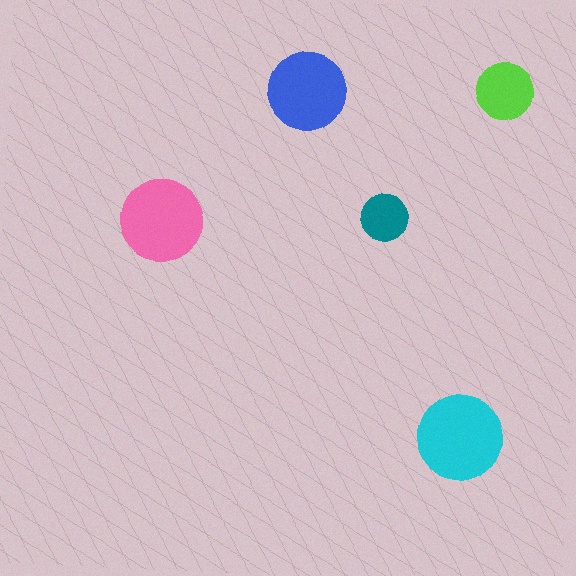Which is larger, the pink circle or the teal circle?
The pink one.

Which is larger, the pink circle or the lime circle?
The pink one.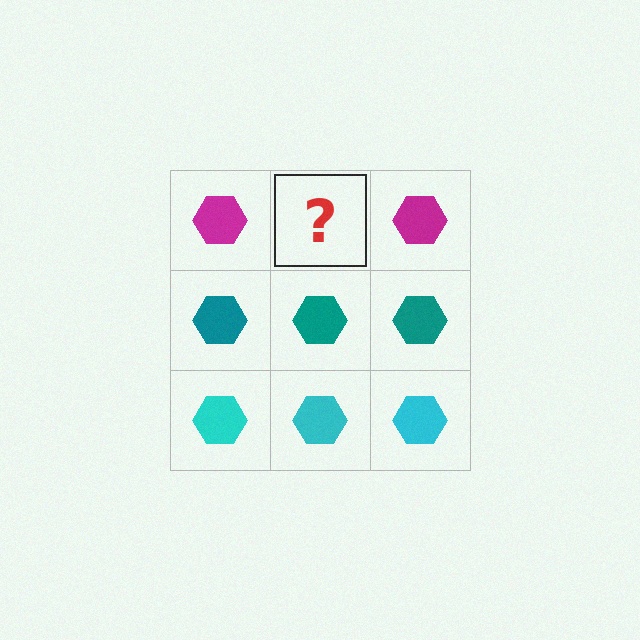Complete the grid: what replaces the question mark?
The question mark should be replaced with a magenta hexagon.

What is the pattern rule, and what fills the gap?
The rule is that each row has a consistent color. The gap should be filled with a magenta hexagon.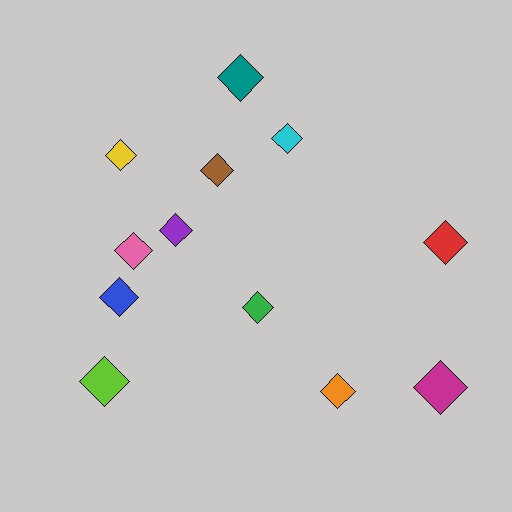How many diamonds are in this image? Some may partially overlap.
There are 12 diamonds.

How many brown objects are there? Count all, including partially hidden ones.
There is 1 brown object.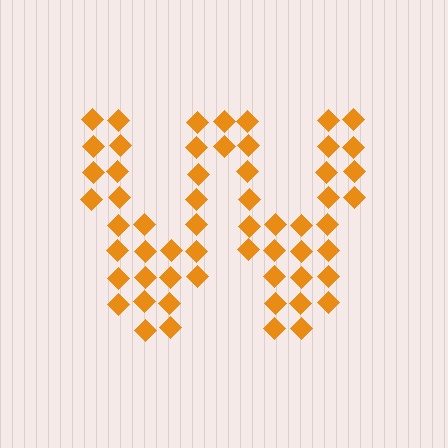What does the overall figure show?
The overall figure shows the letter W.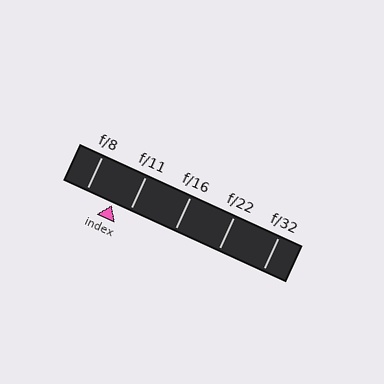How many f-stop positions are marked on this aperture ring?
There are 5 f-stop positions marked.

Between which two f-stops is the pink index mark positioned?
The index mark is between f/8 and f/11.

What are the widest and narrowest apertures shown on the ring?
The widest aperture shown is f/8 and the narrowest is f/32.